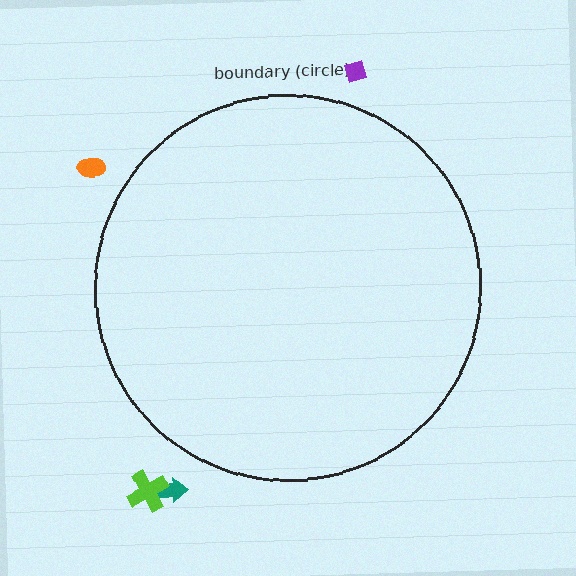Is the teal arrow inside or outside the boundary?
Outside.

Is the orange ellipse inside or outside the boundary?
Outside.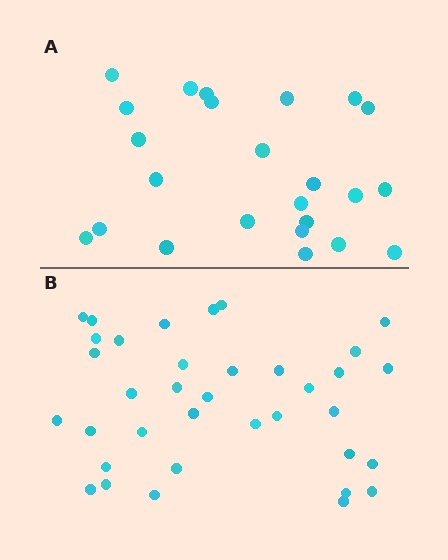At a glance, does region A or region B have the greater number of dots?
Region B (the bottom region) has more dots.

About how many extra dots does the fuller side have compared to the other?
Region B has roughly 12 or so more dots than region A.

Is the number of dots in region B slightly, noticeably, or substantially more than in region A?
Region B has substantially more. The ratio is roughly 1.5 to 1.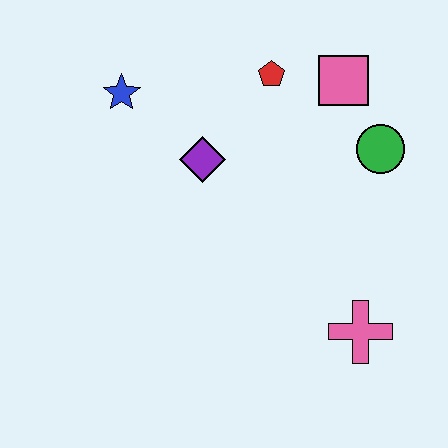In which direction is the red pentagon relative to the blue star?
The red pentagon is to the right of the blue star.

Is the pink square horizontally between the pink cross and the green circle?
No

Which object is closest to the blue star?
The purple diamond is closest to the blue star.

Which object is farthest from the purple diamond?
The pink cross is farthest from the purple diamond.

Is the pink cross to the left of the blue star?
No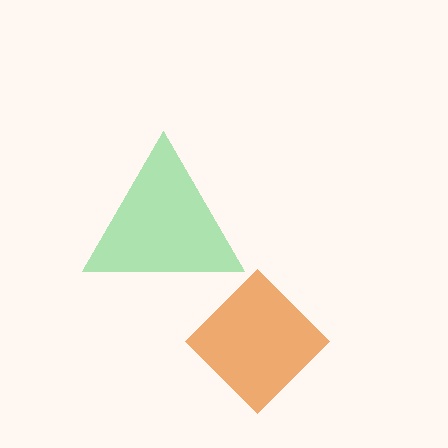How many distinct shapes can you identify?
There are 2 distinct shapes: a green triangle, an orange diamond.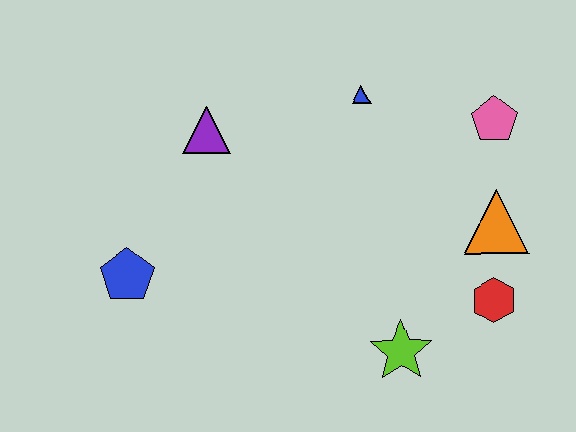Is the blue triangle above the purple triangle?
Yes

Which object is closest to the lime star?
The red hexagon is closest to the lime star.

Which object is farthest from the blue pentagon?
The pink pentagon is farthest from the blue pentagon.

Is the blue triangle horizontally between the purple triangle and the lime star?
Yes